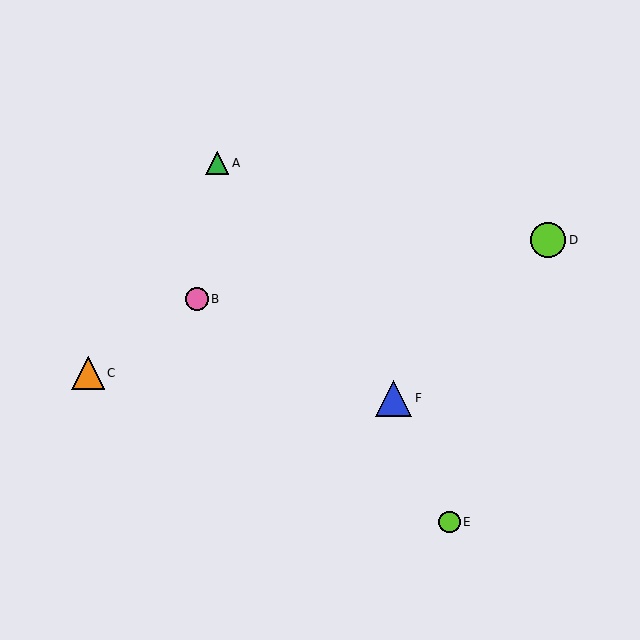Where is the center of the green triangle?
The center of the green triangle is at (217, 163).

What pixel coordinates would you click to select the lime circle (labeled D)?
Click at (548, 240) to select the lime circle D.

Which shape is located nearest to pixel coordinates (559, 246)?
The lime circle (labeled D) at (548, 240) is nearest to that location.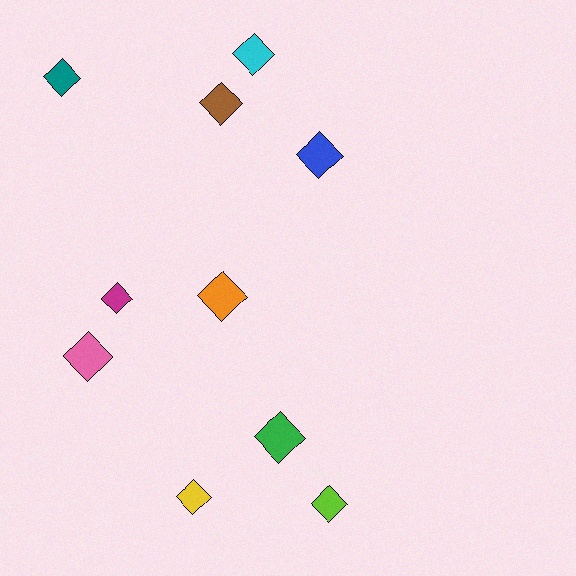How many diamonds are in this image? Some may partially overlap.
There are 10 diamonds.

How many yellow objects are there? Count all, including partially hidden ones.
There is 1 yellow object.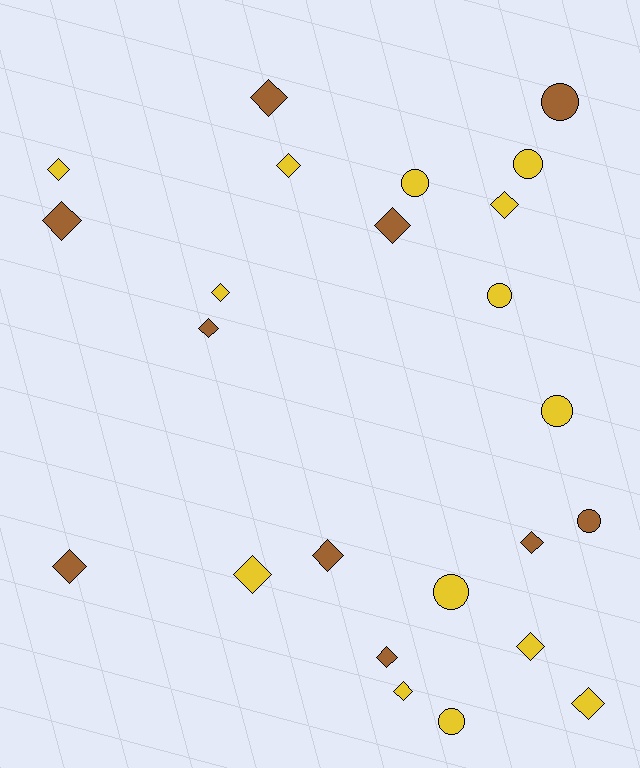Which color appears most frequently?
Yellow, with 14 objects.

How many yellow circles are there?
There are 6 yellow circles.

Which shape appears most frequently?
Diamond, with 16 objects.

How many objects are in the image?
There are 24 objects.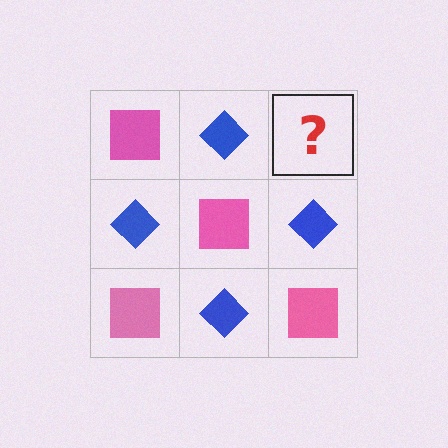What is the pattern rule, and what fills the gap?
The rule is that it alternates pink square and blue diamond in a checkerboard pattern. The gap should be filled with a pink square.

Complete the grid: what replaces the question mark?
The question mark should be replaced with a pink square.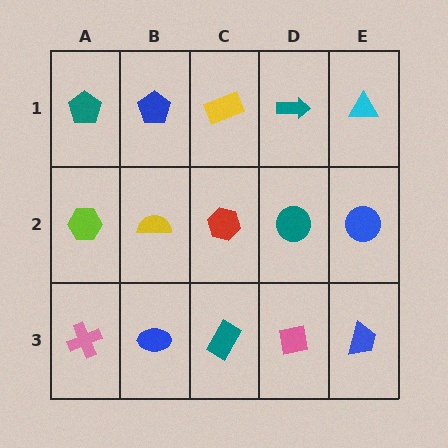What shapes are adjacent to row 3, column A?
A lime hexagon (row 2, column A), a blue ellipse (row 3, column B).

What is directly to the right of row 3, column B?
A teal rectangle.